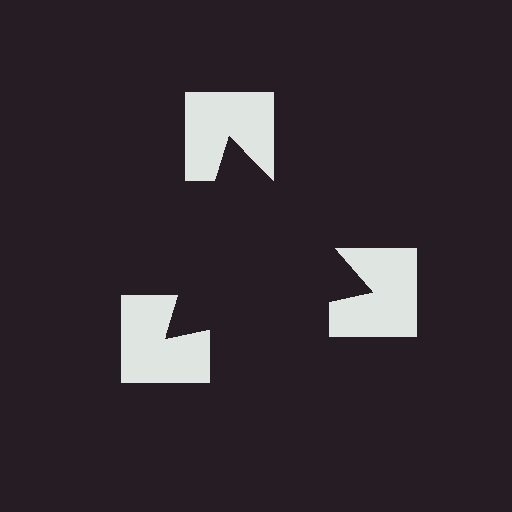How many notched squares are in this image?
There are 3 — one at each vertex of the illusory triangle.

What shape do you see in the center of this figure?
An illusory triangle — its edges are inferred from the aligned wedge cuts in the notched squares, not physically drawn.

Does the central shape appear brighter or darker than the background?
It typically appears slightly darker than the background, even though no actual brightness change is drawn.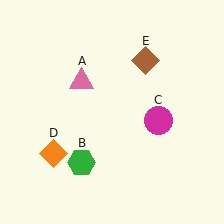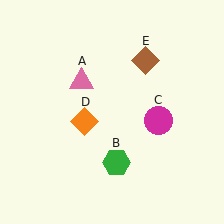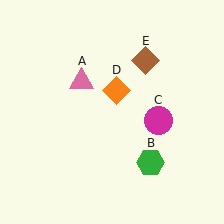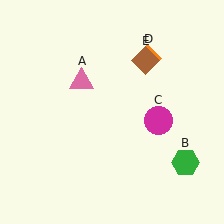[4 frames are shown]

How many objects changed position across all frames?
2 objects changed position: green hexagon (object B), orange diamond (object D).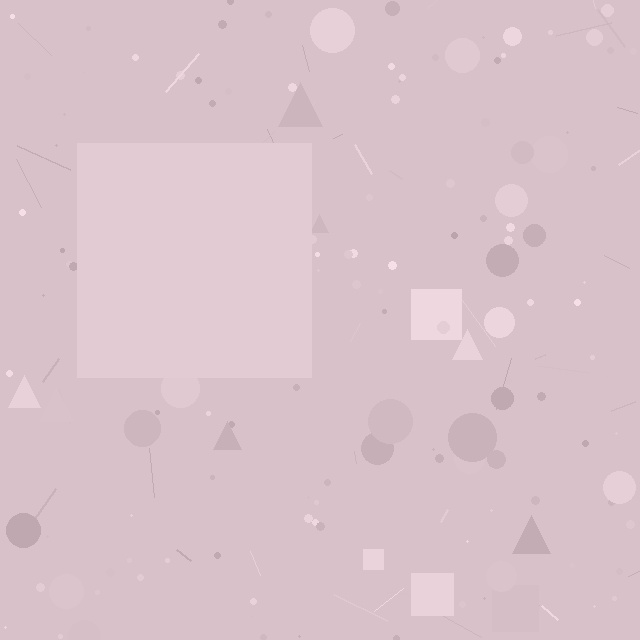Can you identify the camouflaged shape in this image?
The camouflaged shape is a square.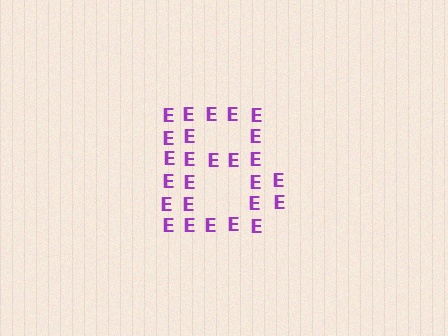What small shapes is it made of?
It is made of small letter E's.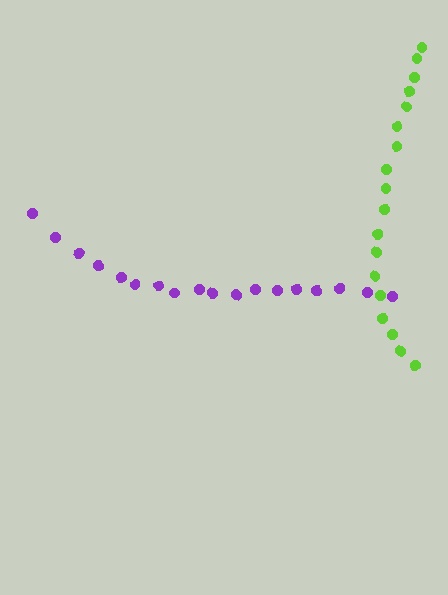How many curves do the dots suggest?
There are 2 distinct paths.